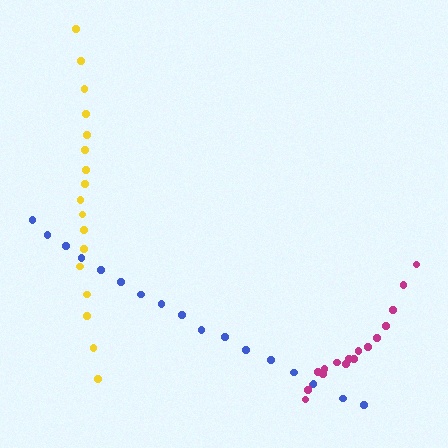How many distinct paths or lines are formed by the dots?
There are 3 distinct paths.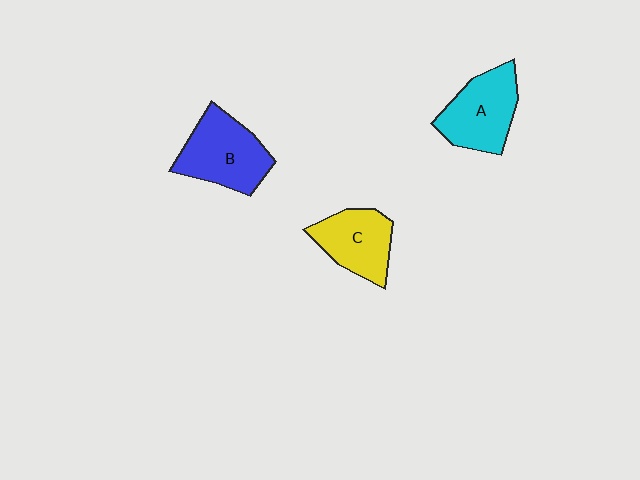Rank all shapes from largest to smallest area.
From largest to smallest: B (blue), A (cyan), C (yellow).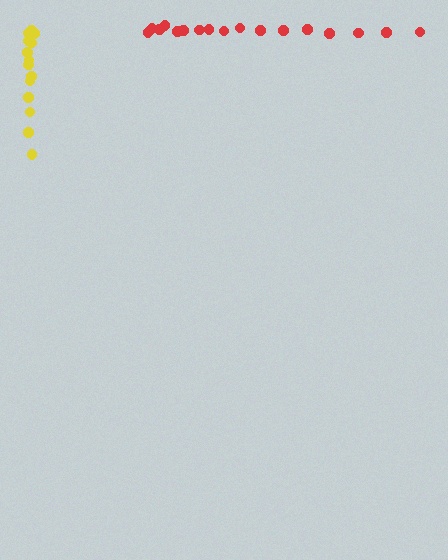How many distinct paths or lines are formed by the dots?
There are 2 distinct paths.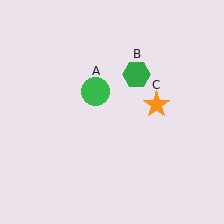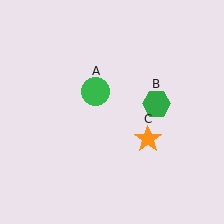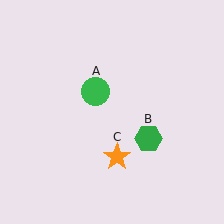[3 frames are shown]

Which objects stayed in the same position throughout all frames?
Green circle (object A) remained stationary.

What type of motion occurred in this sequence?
The green hexagon (object B), orange star (object C) rotated clockwise around the center of the scene.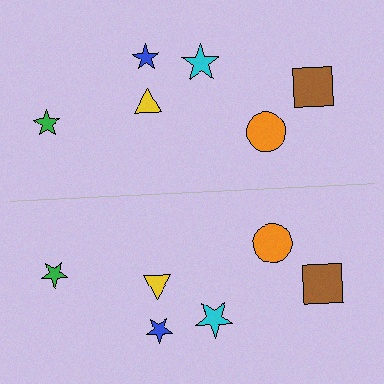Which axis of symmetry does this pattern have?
The pattern has a horizontal axis of symmetry running through the center of the image.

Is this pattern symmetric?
Yes, this pattern has bilateral (reflection) symmetry.